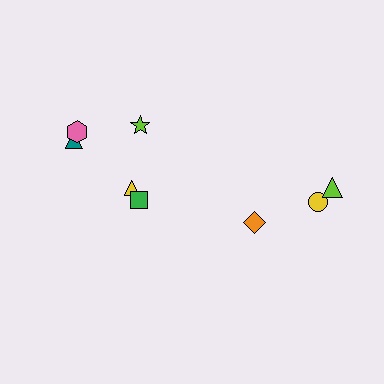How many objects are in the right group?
There are 3 objects.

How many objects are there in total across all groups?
There are 8 objects.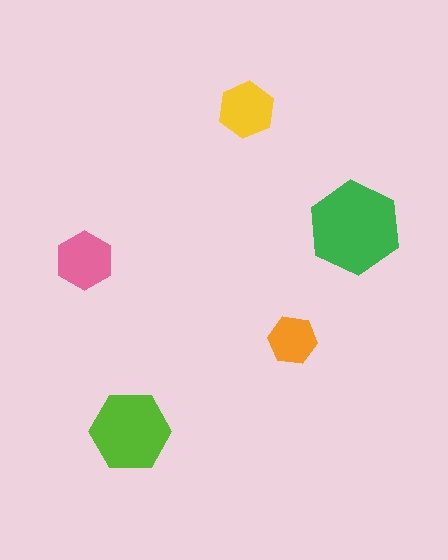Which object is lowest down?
The lime hexagon is bottommost.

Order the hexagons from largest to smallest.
the green one, the lime one, the pink one, the yellow one, the orange one.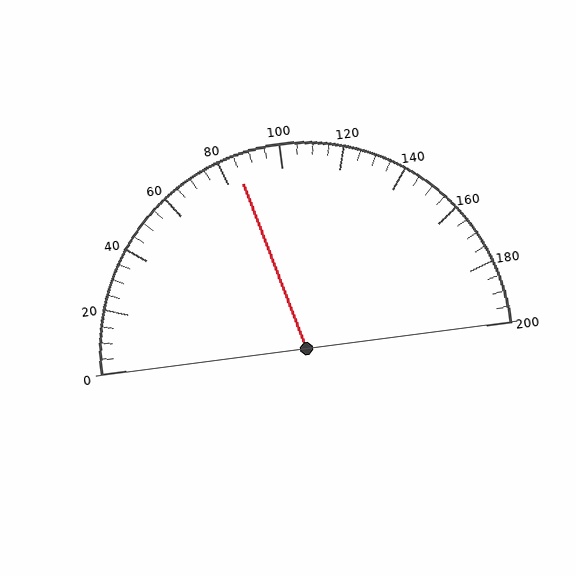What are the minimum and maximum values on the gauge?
The gauge ranges from 0 to 200.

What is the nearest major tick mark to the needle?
The nearest major tick mark is 80.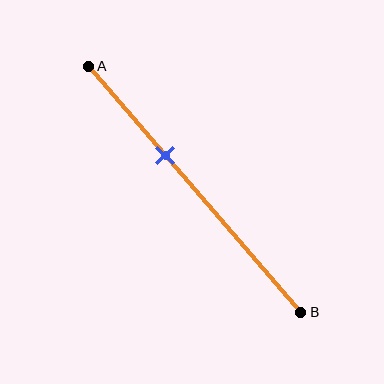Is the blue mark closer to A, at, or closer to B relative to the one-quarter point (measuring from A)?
The blue mark is closer to point B than the one-quarter point of segment AB.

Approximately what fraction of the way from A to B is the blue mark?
The blue mark is approximately 35% of the way from A to B.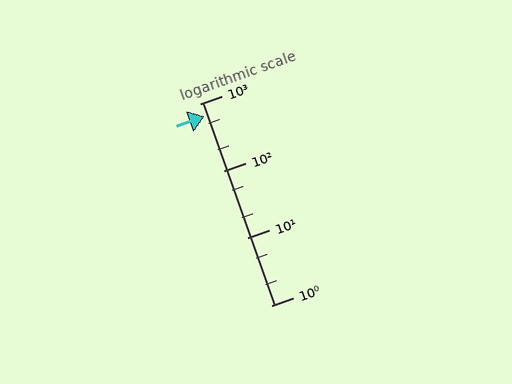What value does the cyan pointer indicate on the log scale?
The pointer indicates approximately 640.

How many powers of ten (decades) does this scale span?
The scale spans 3 decades, from 1 to 1000.